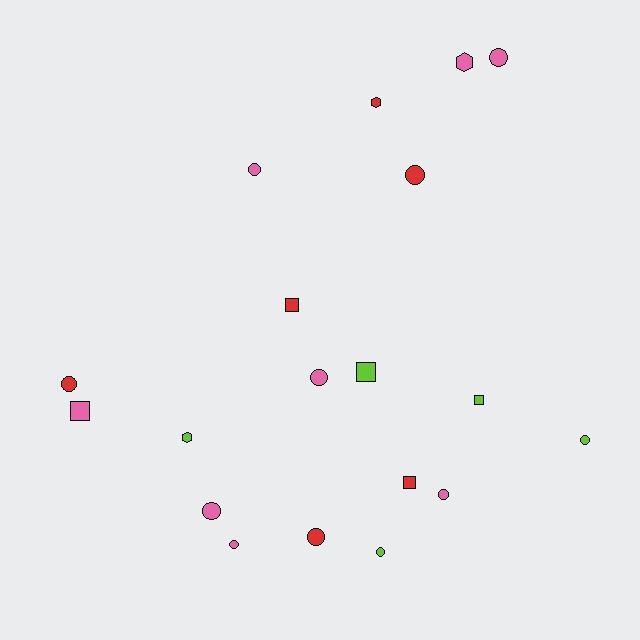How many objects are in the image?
There are 19 objects.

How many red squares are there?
There are 2 red squares.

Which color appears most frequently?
Pink, with 8 objects.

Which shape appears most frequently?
Circle, with 11 objects.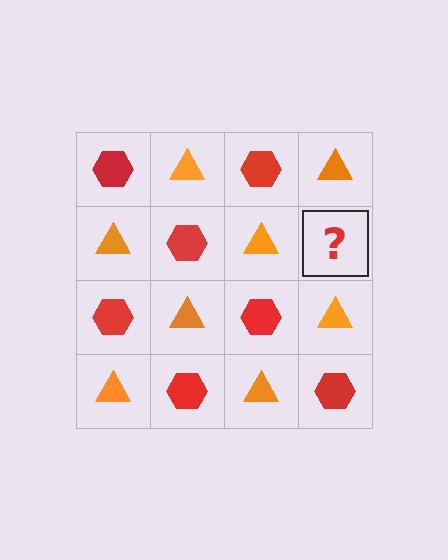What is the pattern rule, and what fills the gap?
The rule is that it alternates red hexagon and orange triangle in a checkerboard pattern. The gap should be filled with a red hexagon.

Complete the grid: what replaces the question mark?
The question mark should be replaced with a red hexagon.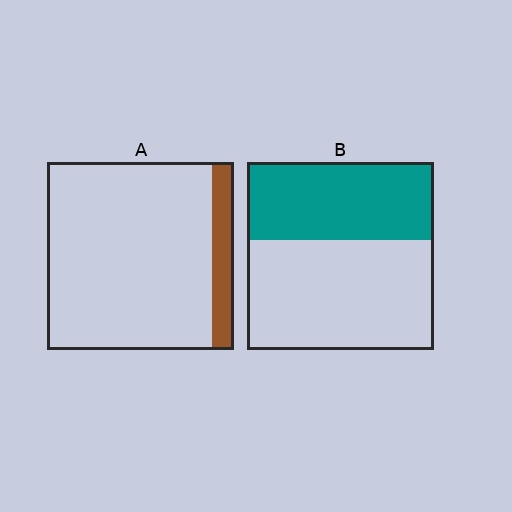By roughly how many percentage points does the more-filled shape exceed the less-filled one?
By roughly 30 percentage points (B over A).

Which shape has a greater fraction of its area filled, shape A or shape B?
Shape B.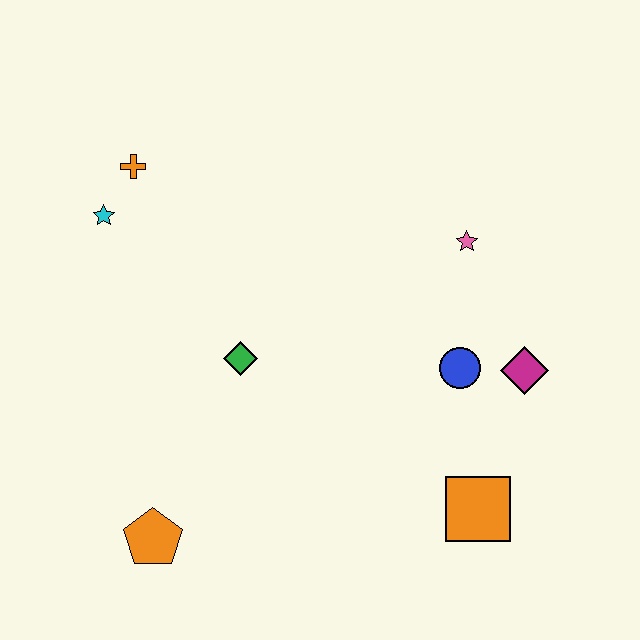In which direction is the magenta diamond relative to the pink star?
The magenta diamond is below the pink star.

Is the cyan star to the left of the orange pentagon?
Yes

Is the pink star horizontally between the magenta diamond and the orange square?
No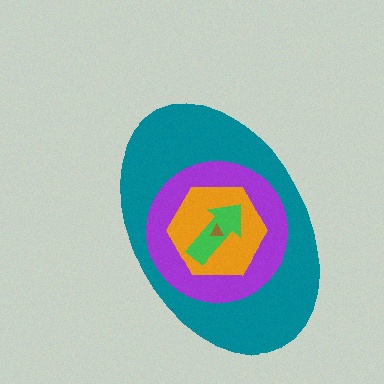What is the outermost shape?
The teal ellipse.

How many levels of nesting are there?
5.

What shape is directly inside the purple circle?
The orange hexagon.